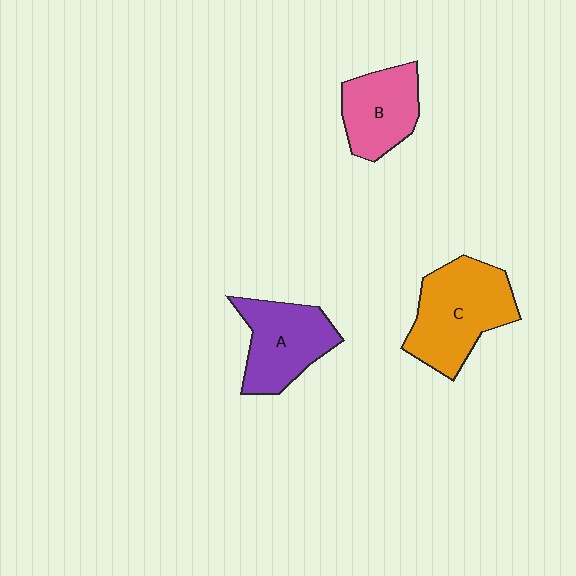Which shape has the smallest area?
Shape B (pink).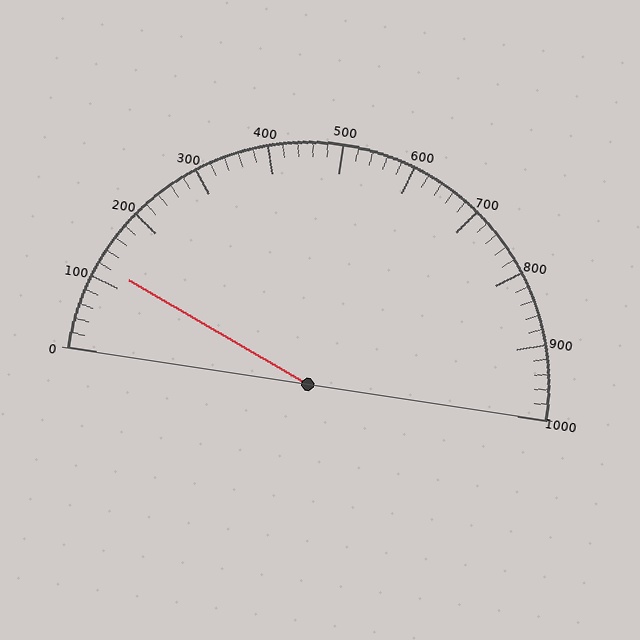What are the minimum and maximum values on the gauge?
The gauge ranges from 0 to 1000.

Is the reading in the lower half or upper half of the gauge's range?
The reading is in the lower half of the range (0 to 1000).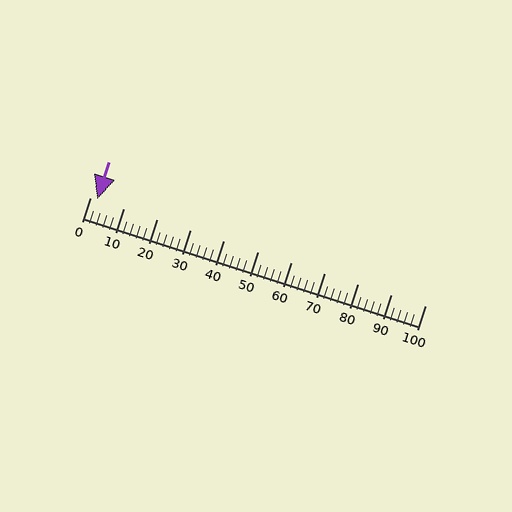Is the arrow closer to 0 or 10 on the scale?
The arrow is closer to 0.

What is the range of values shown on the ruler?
The ruler shows values from 0 to 100.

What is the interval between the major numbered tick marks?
The major tick marks are spaced 10 units apart.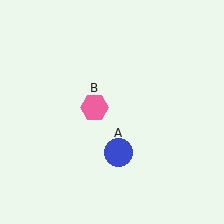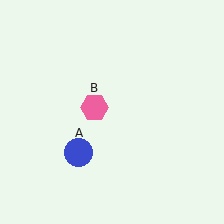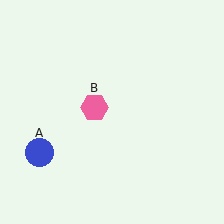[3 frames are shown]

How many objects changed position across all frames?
1 object changed position: blue circle (object A).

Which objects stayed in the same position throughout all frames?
Pink hexagon (object B) remained stationary.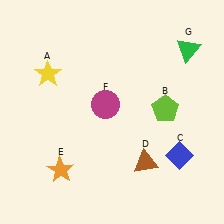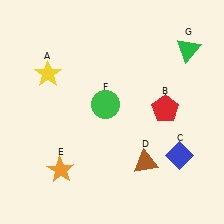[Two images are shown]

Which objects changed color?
B changed from lime to red. F changed from magenta to green.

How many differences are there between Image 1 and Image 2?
There are 2 differences between the two images.